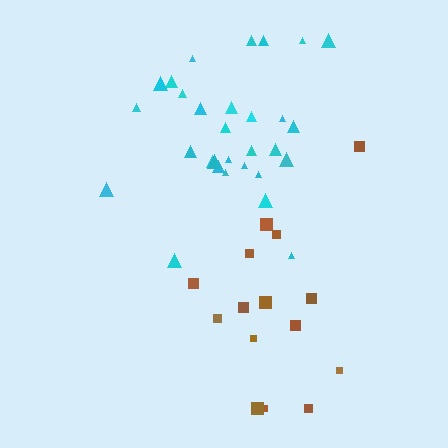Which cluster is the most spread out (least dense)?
Brown.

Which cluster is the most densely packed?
Cyan.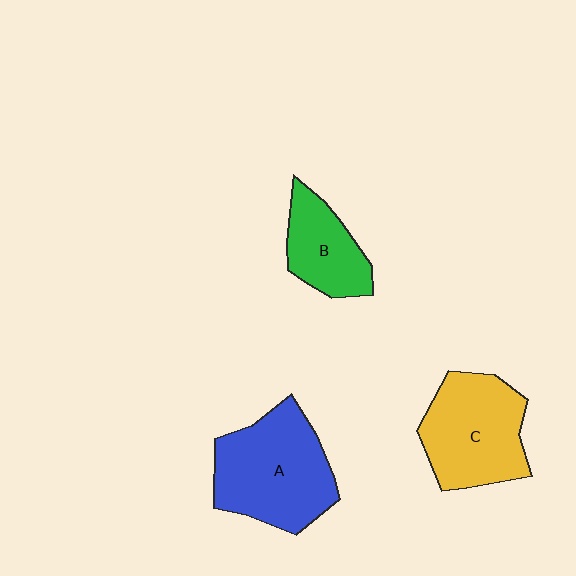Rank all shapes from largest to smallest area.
From largest to smallest: A (blue), C (yellow), B (green).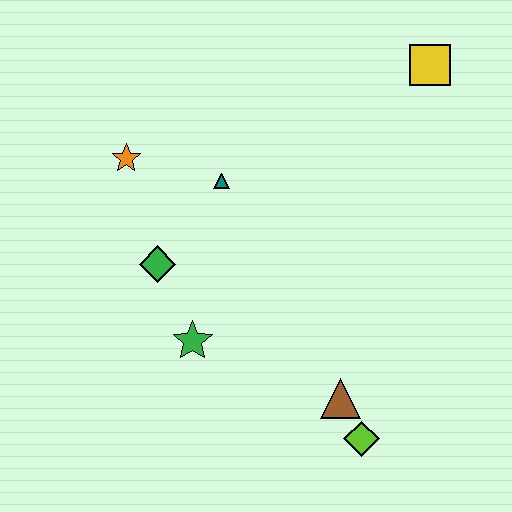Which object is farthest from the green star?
The yellow square is farthest from the green star.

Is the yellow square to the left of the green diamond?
No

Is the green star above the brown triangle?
Yes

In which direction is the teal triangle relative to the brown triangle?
The teal triangle is above the brown triangle.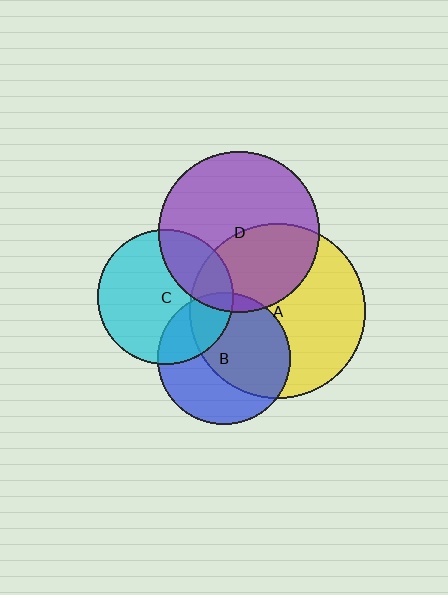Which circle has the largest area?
Circle A (yellow).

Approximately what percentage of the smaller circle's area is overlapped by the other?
Approximately 25%.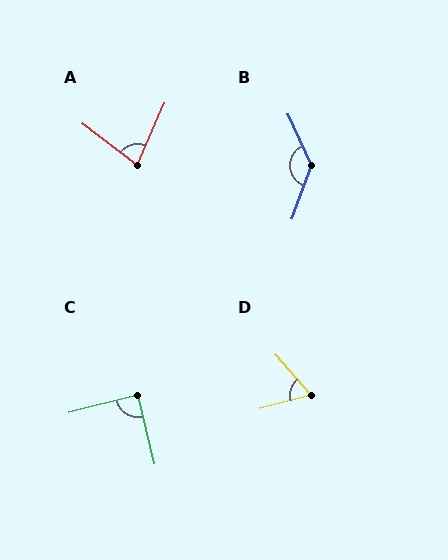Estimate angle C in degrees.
Approximately 89 degrees.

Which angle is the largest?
B, at approximately 135 degrees.